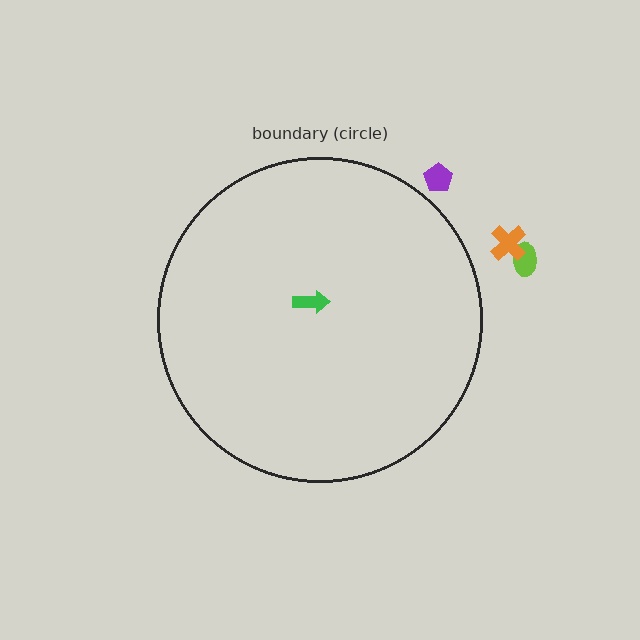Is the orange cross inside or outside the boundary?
Outside.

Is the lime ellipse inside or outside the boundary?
Outside.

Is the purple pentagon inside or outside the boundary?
Outside.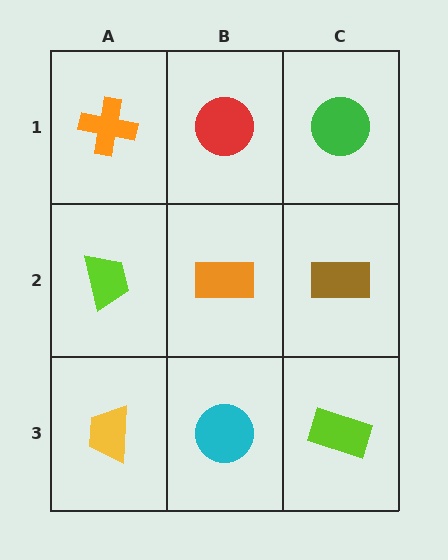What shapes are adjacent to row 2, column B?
A red circle (row 1, column B), a cyan circle (row 3, column B), a lime trapezoid (row 2, column A), a brown rectangle (row 2, column C).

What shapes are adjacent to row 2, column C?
A green circle (row 1, column C), a lime rectangle (row 3, column C), an orange rectangle (row 2, column B).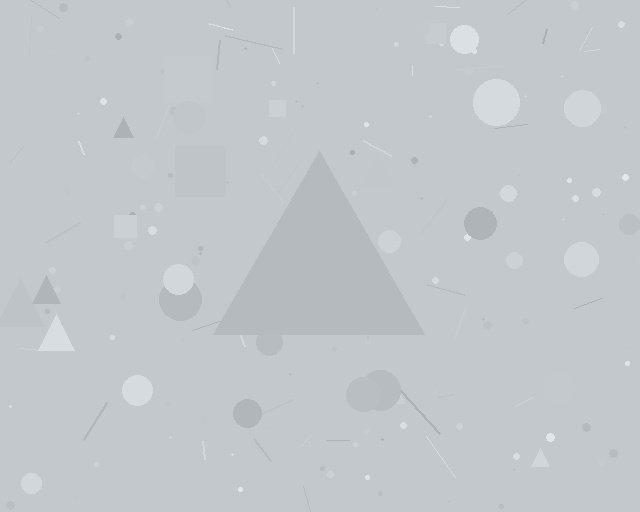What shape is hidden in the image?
A triangle is hidden in the image.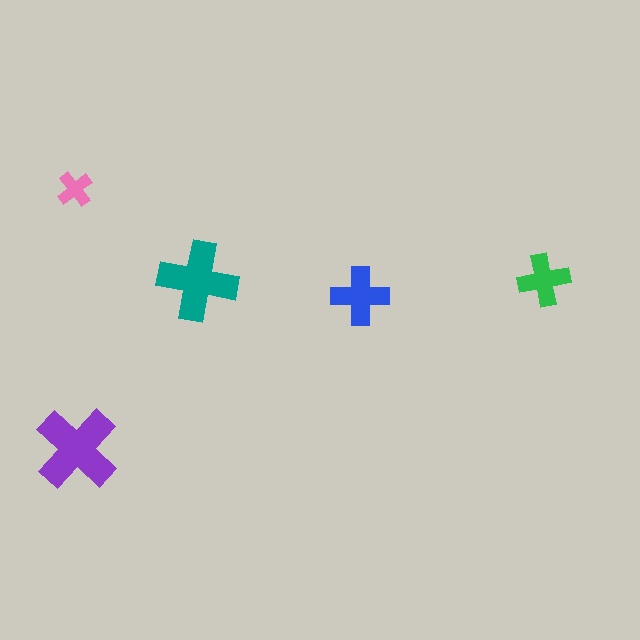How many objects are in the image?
There are 5 objects in the image.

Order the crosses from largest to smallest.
the purple one, the teal one, the blue one, the green one, the pink one.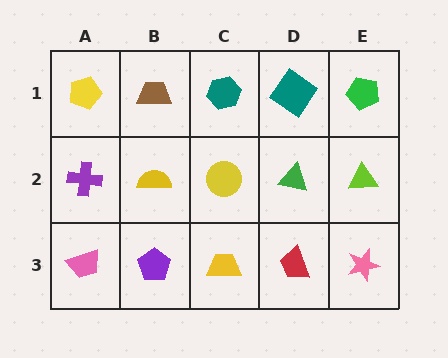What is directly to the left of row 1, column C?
A brown trapezoid.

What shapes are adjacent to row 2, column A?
A yellow pentagon (row 1, column A), a pink trapezoid (row 3, column A), a yellow semicircle (row 2, column B).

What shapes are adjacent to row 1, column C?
A yellow circle (row 2, column C), a brown trapezoid (row 1, column B), a teal diamond (row 1, column D).